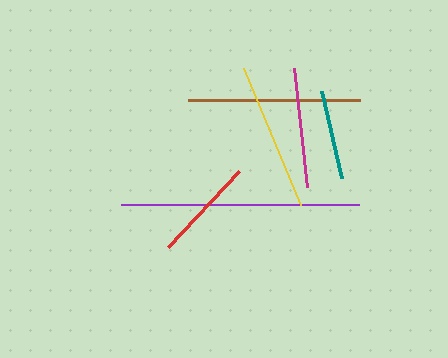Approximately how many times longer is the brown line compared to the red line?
The brown line is approximately 1.7 times the length of the red line.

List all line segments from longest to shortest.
From longest to shortest: purple, brown, yellow, magenta, red, teal.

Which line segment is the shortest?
The teal line is the shortest at approximately 89 pixels.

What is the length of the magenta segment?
The magenta segment is approximately 120 pixels long.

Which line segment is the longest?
The purple line is the longest at approximately 238 pixels.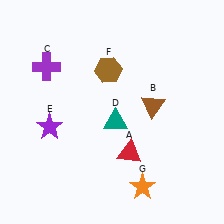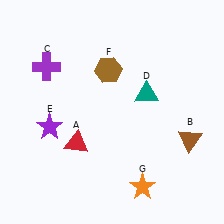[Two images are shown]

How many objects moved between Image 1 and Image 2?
3 objects moved between the two images.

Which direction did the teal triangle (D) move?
The teal triangle (D) moved right.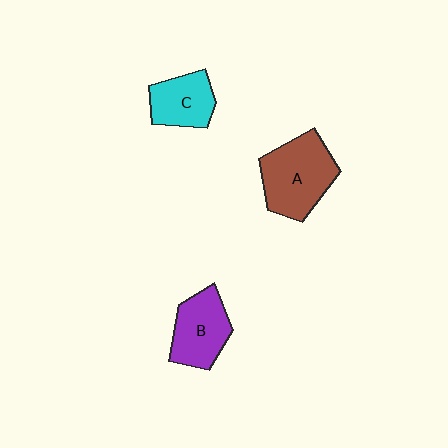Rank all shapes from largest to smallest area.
From largest to smallest: A (brown), B (purple), C (cyan).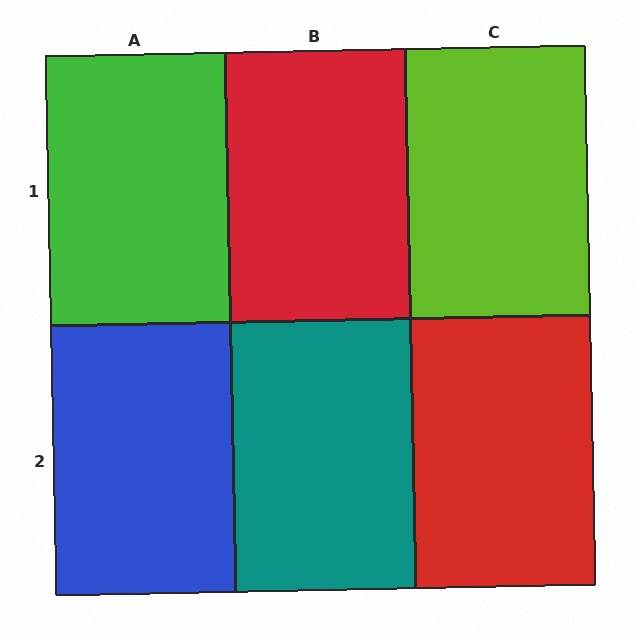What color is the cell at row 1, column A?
Green.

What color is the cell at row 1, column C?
Lime.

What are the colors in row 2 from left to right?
Blue, teal, red.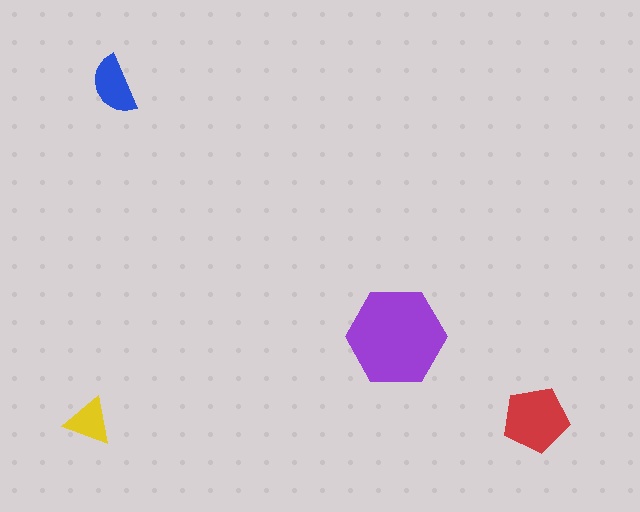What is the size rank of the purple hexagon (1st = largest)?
1st.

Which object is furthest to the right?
The red pentagon is rightmost.